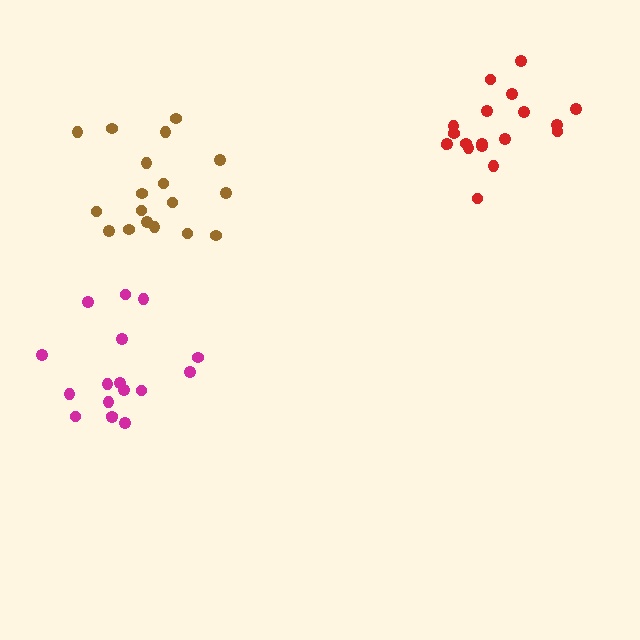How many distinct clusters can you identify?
There are 3 distinct clusters.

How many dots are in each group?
Group 1: 19 dots, Group 2: 17 dots, Group 3: 18 dots (54 total).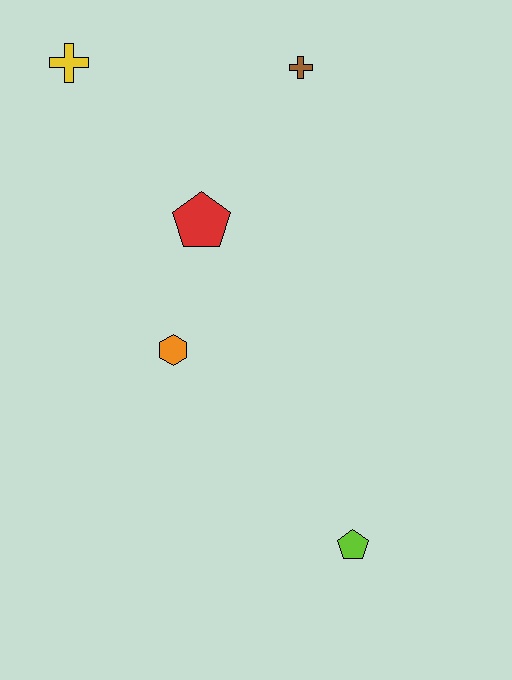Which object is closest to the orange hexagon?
The red pentagon is closest to the orange hexagon.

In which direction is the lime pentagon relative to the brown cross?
The lime pentagon is below the brown cross.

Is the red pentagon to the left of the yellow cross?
No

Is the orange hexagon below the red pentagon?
Yes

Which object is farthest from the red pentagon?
The lime pentagon is farthest from the red pentagon.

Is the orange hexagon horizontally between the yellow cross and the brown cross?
Yes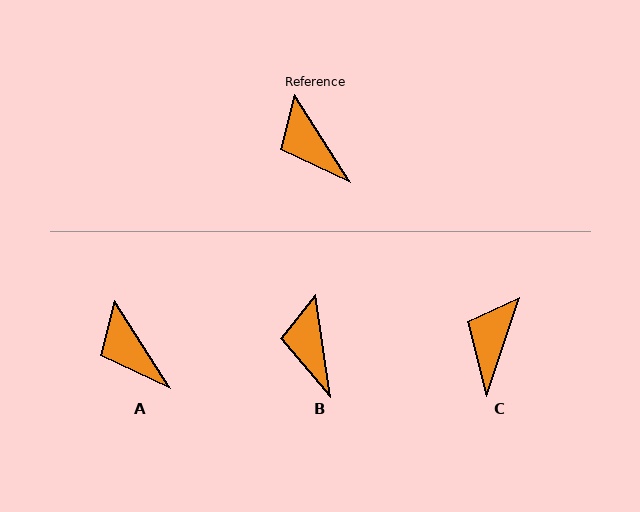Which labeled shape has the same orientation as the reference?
A.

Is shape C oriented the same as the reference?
No, it is off by about 51 degrees.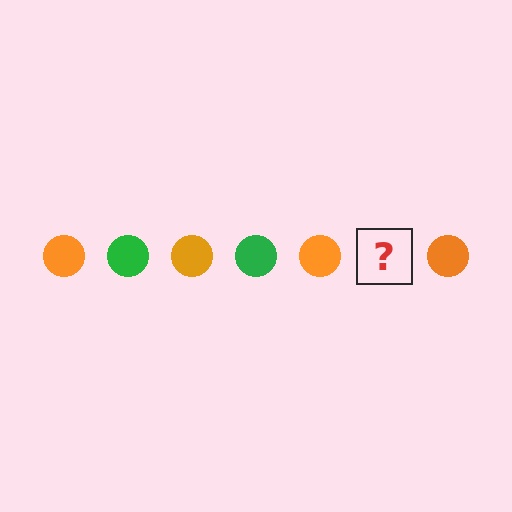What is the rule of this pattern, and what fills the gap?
The rule is that the pattern cycles through orange, green circles. The gap should be filled with a green circle.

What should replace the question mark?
The question mark should be replaced with a green circle.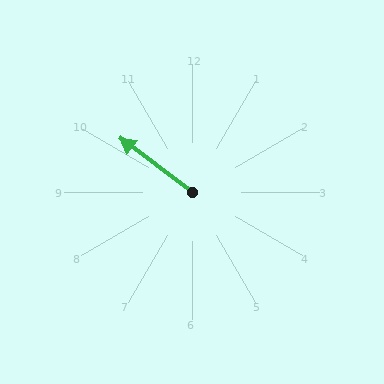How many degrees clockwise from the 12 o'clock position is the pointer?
Approximately 307 degrees.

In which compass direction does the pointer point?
Northwest.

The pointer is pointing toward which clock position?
Roughly 10 o'clock.